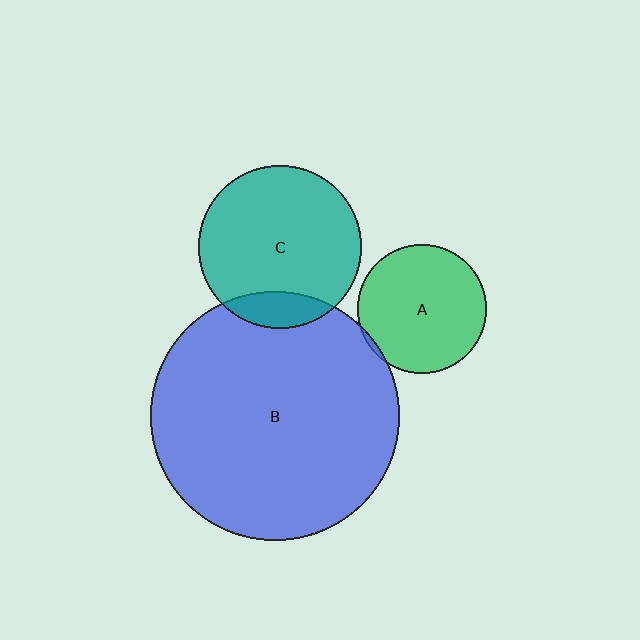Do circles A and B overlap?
Yes.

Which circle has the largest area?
Circle B (blue).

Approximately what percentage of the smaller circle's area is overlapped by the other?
Approximately 5%.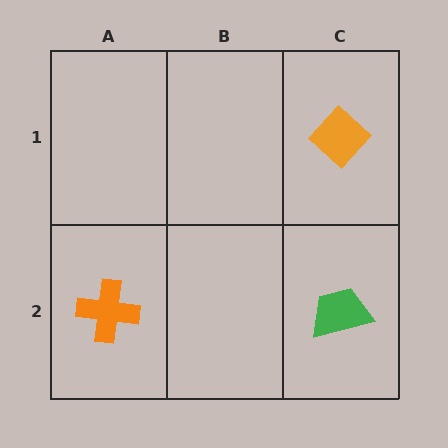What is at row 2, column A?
An orange cross.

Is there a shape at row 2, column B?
No, that cell is empty.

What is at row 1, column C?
An orange diamond.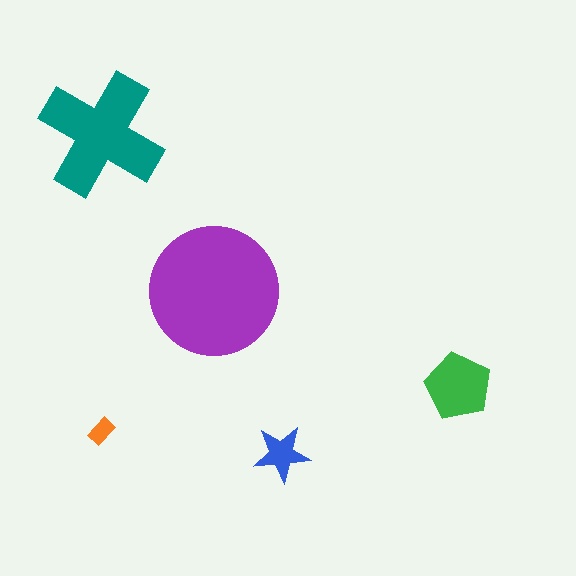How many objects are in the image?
There are 5 objects in the image.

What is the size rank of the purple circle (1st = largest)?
1st.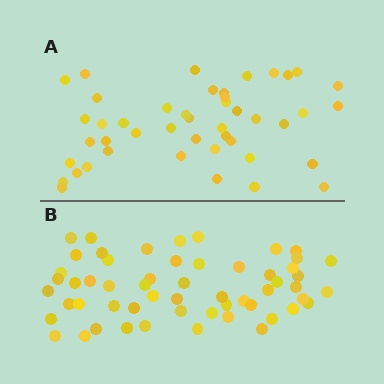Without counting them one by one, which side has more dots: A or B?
Region B (the bottom region) has more dots.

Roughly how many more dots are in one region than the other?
Region B has roughly 12 or so more dots than region A.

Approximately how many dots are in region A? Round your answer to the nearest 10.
About 40 dots. (The exact count is 45, which rounds to 40.)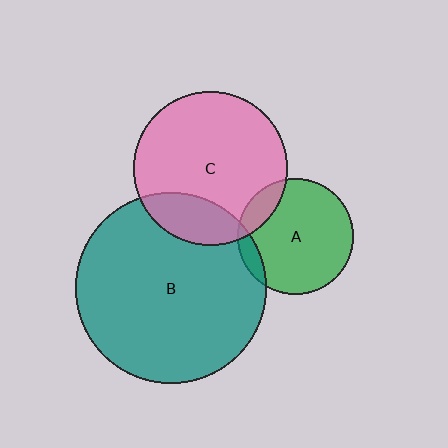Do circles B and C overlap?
Yes.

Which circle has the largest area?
Circle B (teal).